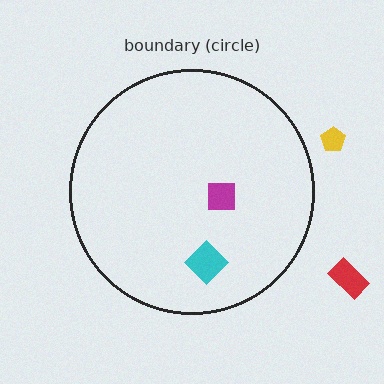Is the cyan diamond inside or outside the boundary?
Inside.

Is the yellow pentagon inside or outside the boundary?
Outside.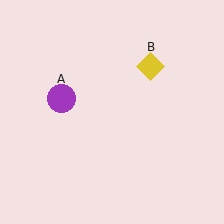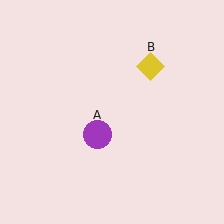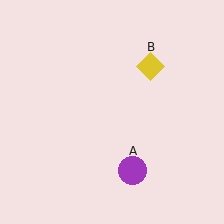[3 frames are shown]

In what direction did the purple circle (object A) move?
The purple circle (object A) moved down and to the right.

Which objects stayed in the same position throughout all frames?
Yellow diamond (object B) remained stationary.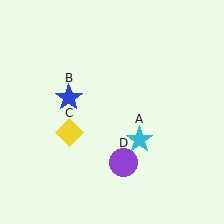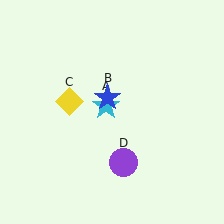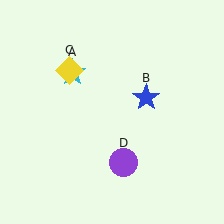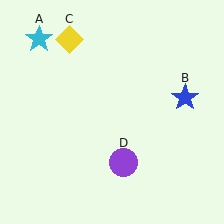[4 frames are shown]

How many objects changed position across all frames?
3 objects changed position: cyan star (object A), blue star (object B), yellow diamond (object C).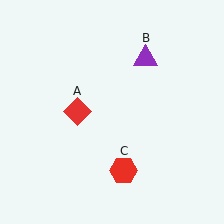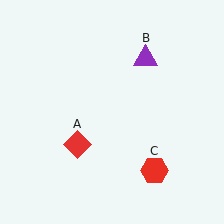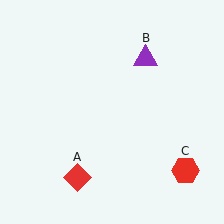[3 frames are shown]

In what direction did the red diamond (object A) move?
The red diamond (object A) moved down.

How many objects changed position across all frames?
2 objects changed position: red diamond (object A), red hexagon (object C).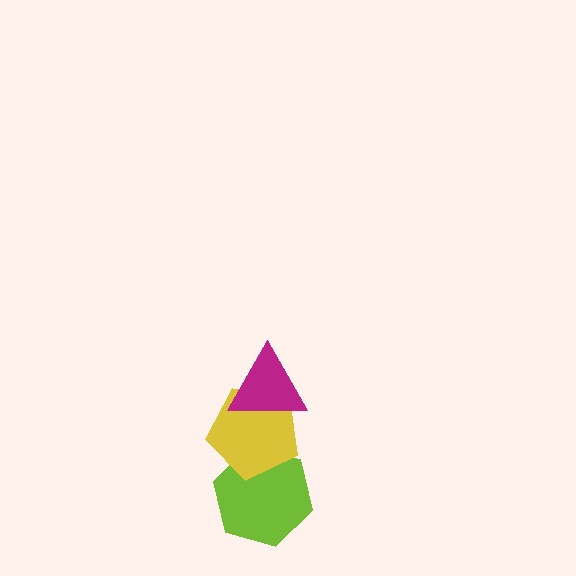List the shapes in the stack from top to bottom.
From top to bottom: the magenta triangle, the yellow pentagon, the lime hexagon.